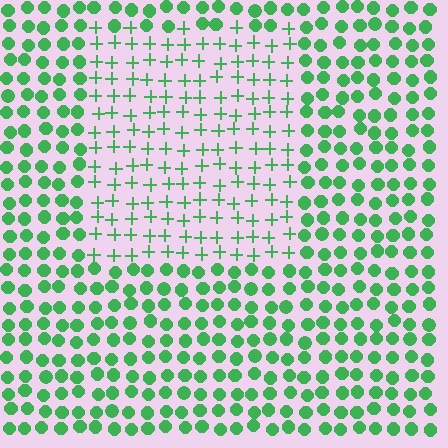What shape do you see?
I see a rectangle.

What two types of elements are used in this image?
The image uses plus signs inside the rectangle region and circles outside it.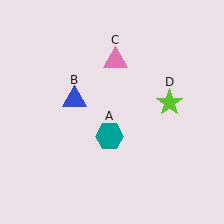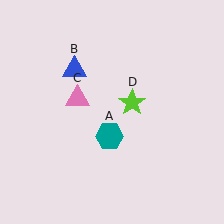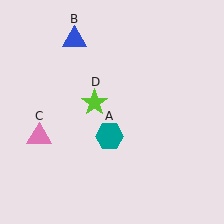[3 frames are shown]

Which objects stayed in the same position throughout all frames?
Teal hexagon (object A) remained stationary.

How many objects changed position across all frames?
3 objects changed position: blue triangle (object B), pink triangle (object C), lime star (object D).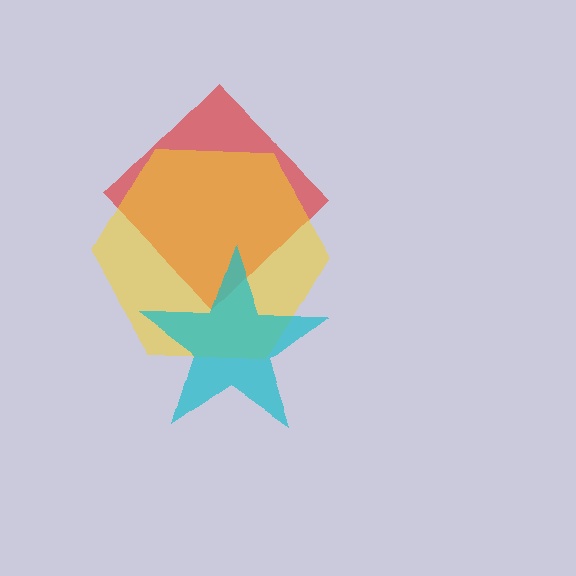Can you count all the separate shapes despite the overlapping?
Yes, there are 3 separate shapes.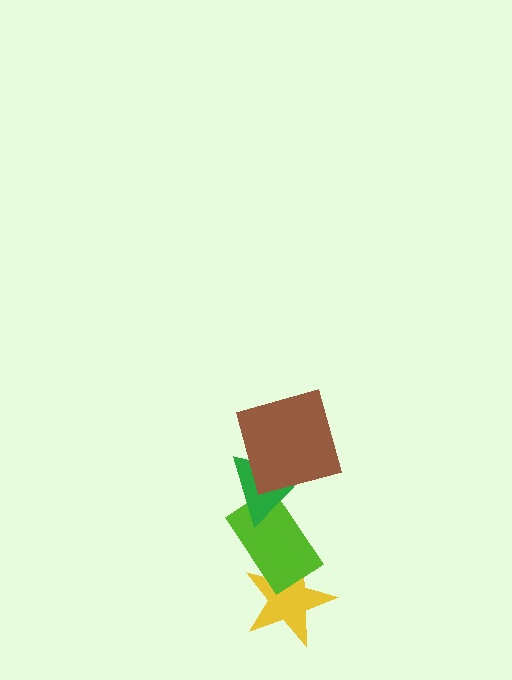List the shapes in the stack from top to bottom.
From top to bottom: the brown square, the green triangle, the lime rectangle, the yellow star.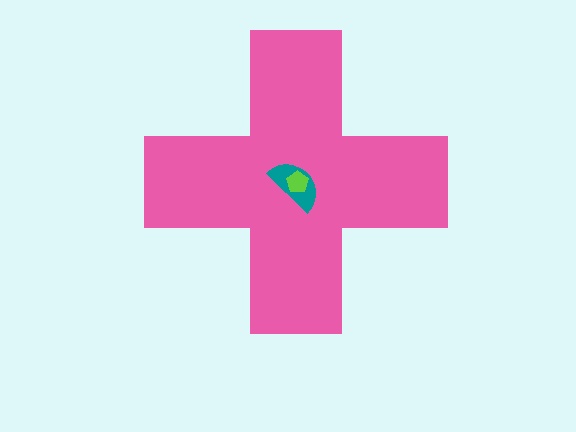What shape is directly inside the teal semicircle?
The lime pentagon.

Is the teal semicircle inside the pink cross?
Yes.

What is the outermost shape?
The pink cross.